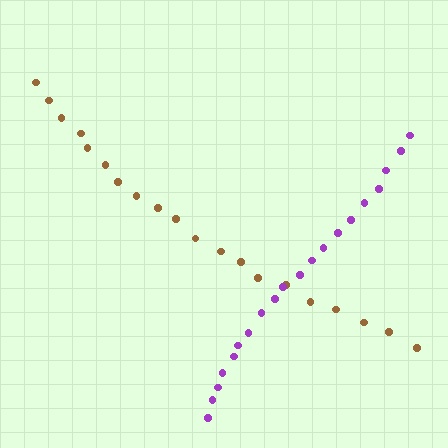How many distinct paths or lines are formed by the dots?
There are 2 distinct paths.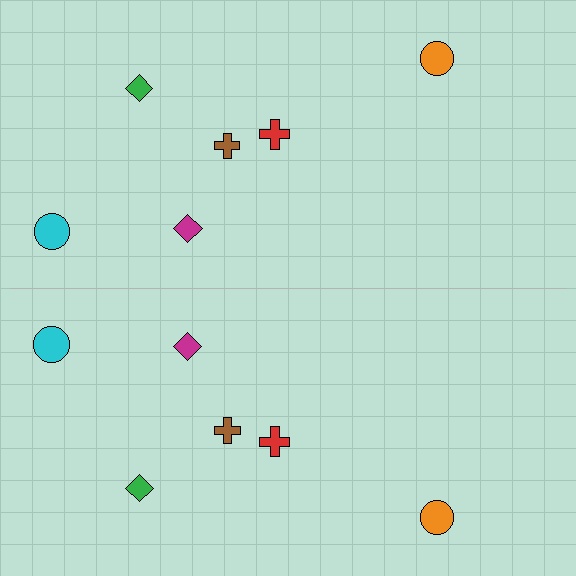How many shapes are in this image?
There are 12 shapes in this image.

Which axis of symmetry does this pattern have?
The pattern has a horizontal axis of symmetry running through the center of the image.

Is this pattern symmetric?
Yes, this pattern has bilateral (reflection) symmetry.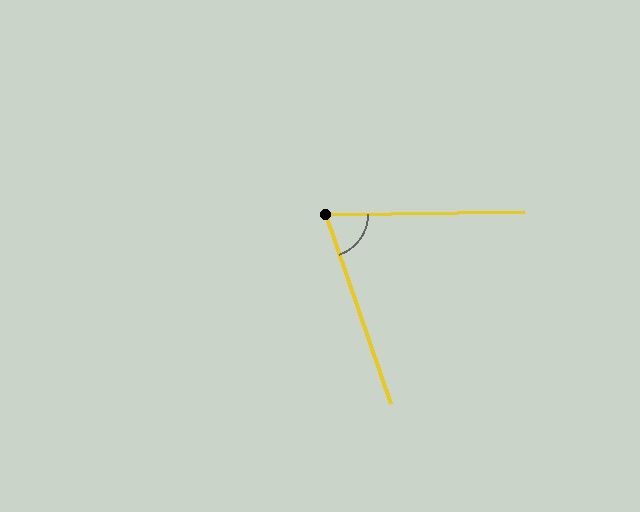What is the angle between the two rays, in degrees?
Approximately 72 degrees.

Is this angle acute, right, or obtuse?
It is acute.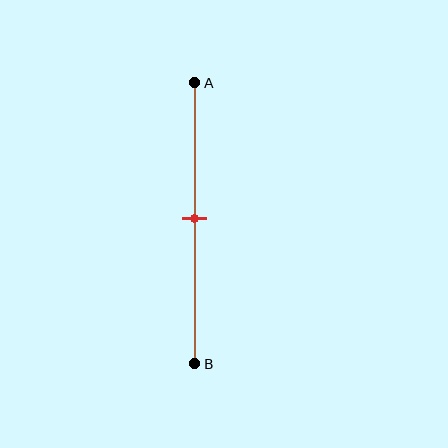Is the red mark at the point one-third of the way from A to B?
No, the mark is at about 50% from A, not at the 33% one-third point.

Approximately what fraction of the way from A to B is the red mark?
The red mark is approximately 50% of the way from A to B.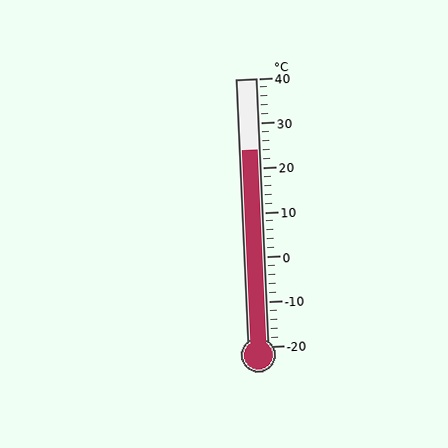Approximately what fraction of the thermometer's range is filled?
The thermometer is filled to approximately 75% of its range.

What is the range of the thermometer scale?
The thermometer scale ranges from -20°C to 40°C.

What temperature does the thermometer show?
The thermometer shows approximately 24°C.